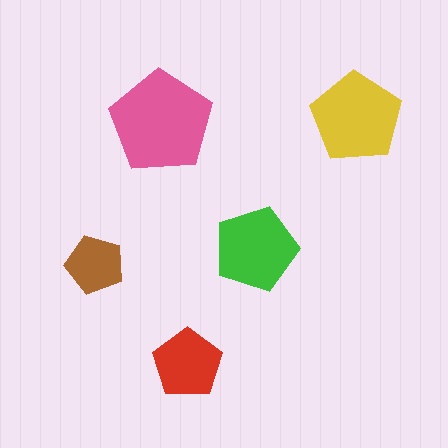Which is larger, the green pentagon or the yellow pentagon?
The yellow one.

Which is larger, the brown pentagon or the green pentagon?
The green one.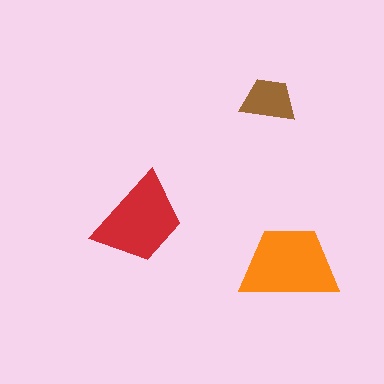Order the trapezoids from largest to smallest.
the orange one, the red one, the brown one.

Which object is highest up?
The brown trapezoid is topmost.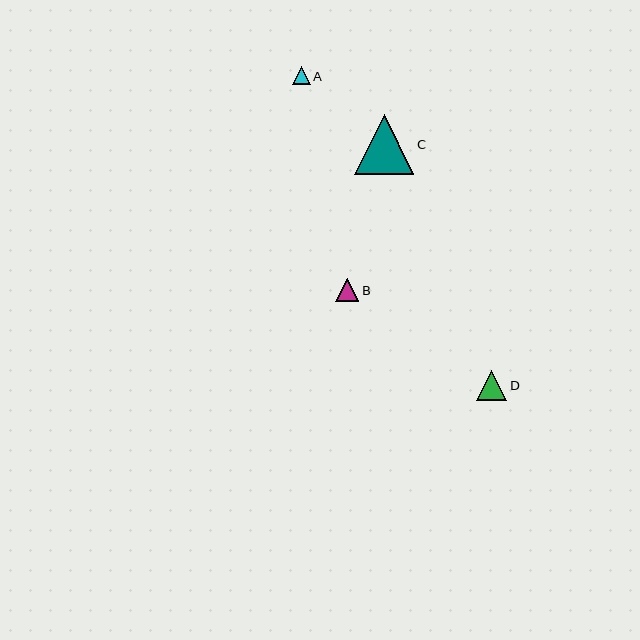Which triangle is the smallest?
Triangle A is the smallest with a size of approximately 18 pixels.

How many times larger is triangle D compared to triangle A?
Triangle D is approximately 1.7 times the size of triangle A.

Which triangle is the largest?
Triangle C is the largest with a size of approximately 59 pixels.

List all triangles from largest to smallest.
From largest to smallest: C, D, B, A.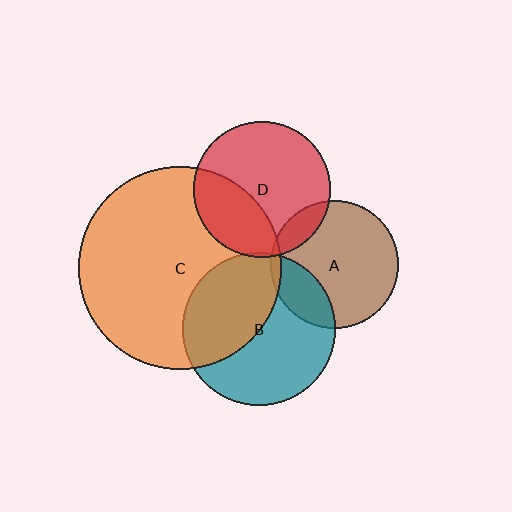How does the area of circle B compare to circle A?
Approximately 1.4 times.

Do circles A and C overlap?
Yes.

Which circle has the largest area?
Circle C (orange).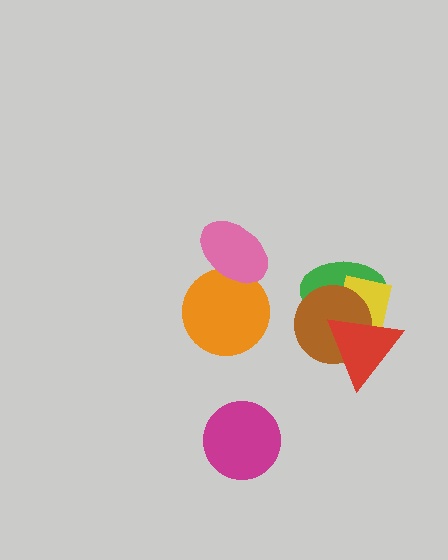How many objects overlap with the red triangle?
3 objects overlap with the red triangle.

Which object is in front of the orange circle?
The pink ellipse is in front of the orange circle.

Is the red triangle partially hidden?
No, no other shape covers it.